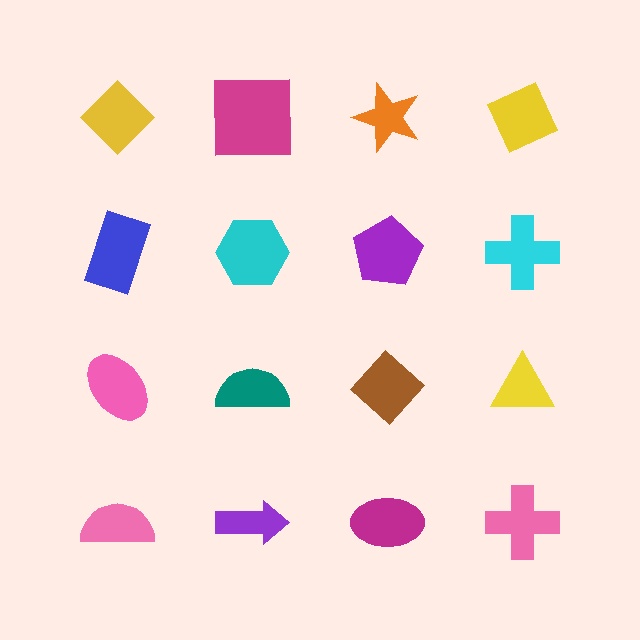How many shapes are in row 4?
4 shapes.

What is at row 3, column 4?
A yellow triangle.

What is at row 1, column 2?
A magenta square.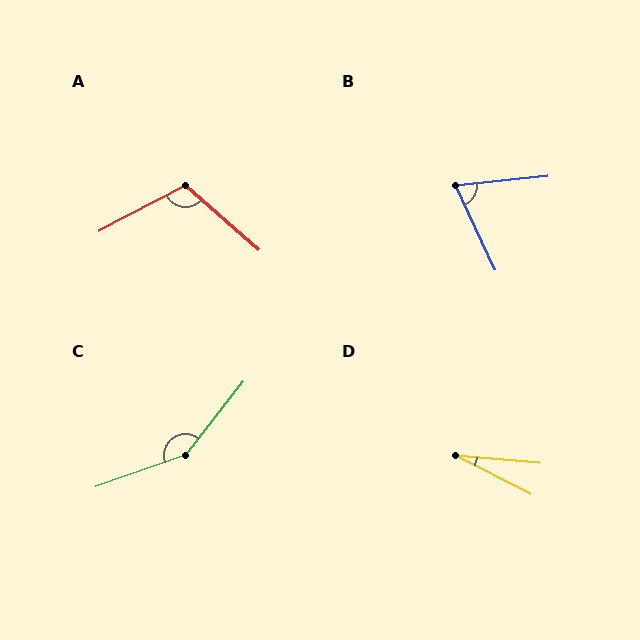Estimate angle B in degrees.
Approximately 71 degrees.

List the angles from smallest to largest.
D (22°), B (71°), A (111°), C (148°).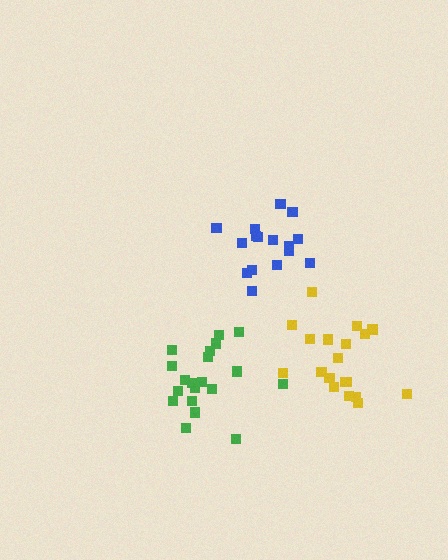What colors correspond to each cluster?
The clusters are colored: green, yellow, blue.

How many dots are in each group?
Group 1: 20 dots, Group 2: 19 dots, Group 3: 16 dots (55 total).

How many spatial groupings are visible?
There are 3 spatial groupings.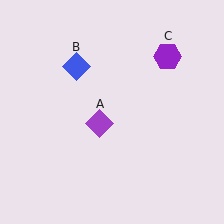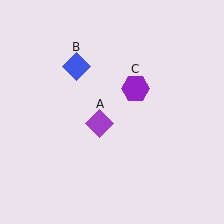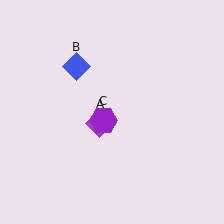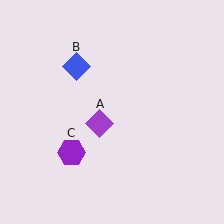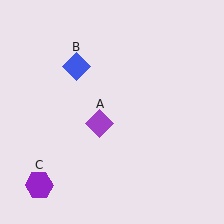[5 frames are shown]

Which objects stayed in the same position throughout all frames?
Purple diamond (object A) and blue diamond (object B) remained stationary.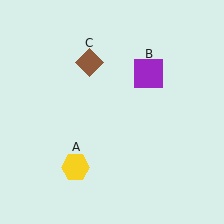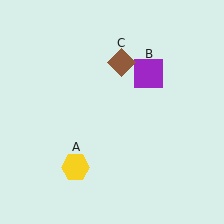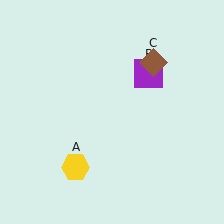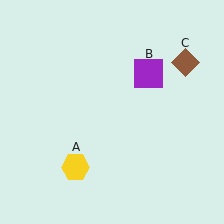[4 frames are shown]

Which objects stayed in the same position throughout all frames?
Yellow hexagon (object A) and purple square (object B) remained stationary.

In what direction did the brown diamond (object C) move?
The brown diamond (object C) moved right.